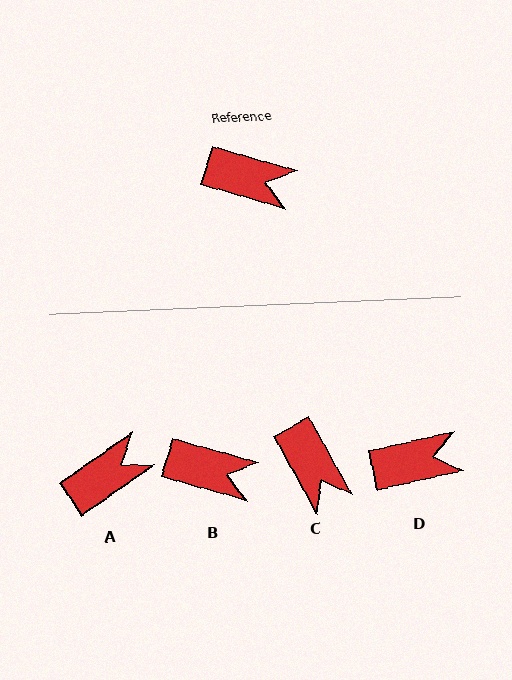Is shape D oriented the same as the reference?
No, it is off by about 29 degrees.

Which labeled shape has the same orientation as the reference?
B.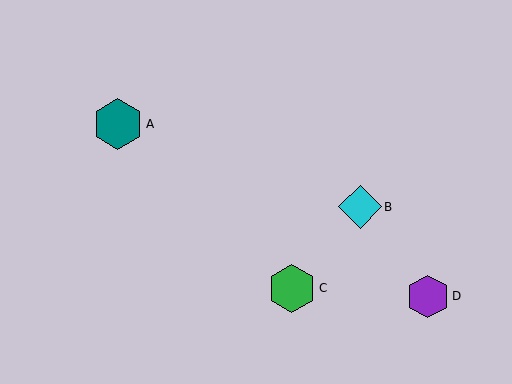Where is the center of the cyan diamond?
The center of the cyan diamond is at (360, 207).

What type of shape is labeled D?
Shape D is a purple hexagon.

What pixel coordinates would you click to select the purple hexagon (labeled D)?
Click at (428, 296) to select the purple hexagon D.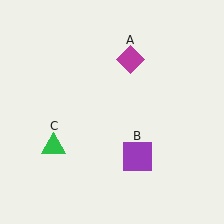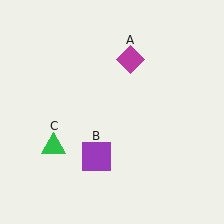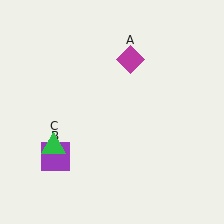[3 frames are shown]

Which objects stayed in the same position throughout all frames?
Magenta diamond (object A) and green triangle (object C) remained stationary.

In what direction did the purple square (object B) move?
The purple square (object B) moved left.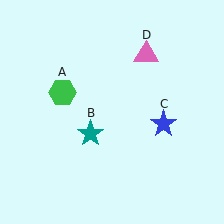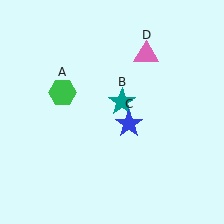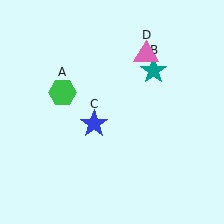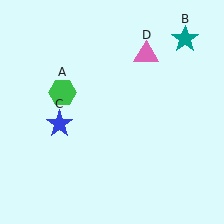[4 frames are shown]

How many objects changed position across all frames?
2 objects changed position: teal star (object B), blue star (object C).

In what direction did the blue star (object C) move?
The blue star (object C) moved left.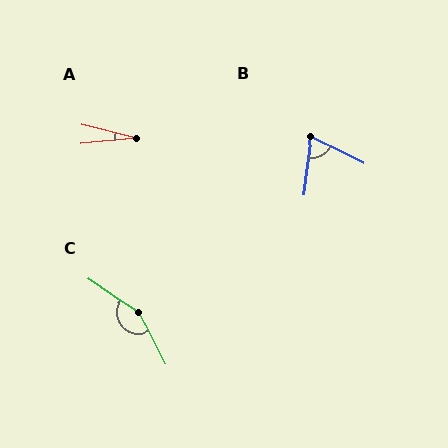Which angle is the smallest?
A, at approximately 20 degrees.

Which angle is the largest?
C, at approximately 151 degrees.